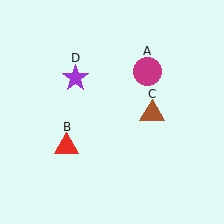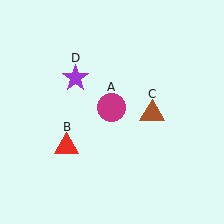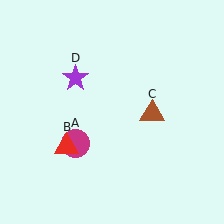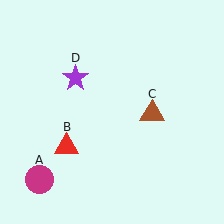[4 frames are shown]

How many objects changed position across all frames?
1 object changed position: magenta circle (object A).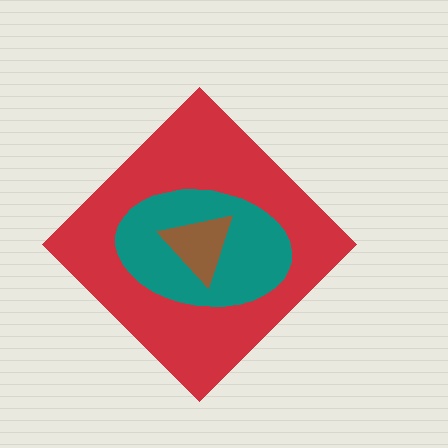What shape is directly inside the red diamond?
The teal ellipse.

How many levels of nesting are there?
3.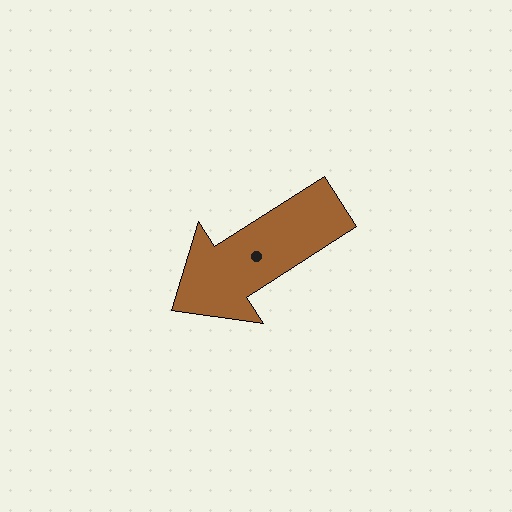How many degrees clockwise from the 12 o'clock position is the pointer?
Approximately 237 degrees.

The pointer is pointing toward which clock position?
Roughly 8 o'clock.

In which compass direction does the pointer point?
Southwest.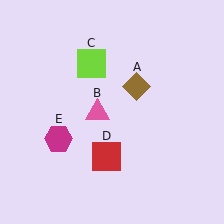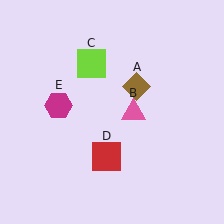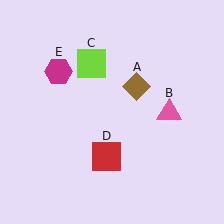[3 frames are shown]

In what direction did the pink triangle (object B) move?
The pink triangle (object B) moved right.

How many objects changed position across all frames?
2 objects changed position: pink triangle (object B), magenta hexagon (object E).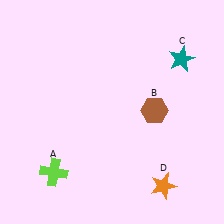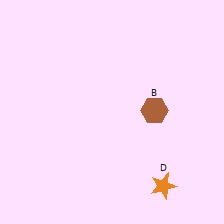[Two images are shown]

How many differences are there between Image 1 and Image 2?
There are 2 differences between the two images.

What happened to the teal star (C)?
The teal star (C) was removed in Image 2. It was in the top-right area of Image 1.